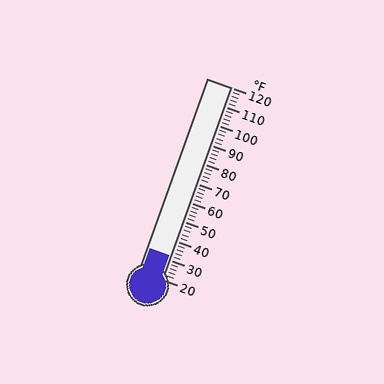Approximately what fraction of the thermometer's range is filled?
The thermometer is filled to approximately 10% of its range.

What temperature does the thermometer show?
The thermometer shows approximately 32°F.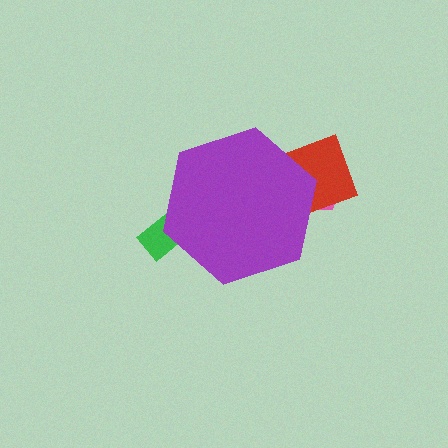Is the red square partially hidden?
Yes, the red square is partially hidden behind the purple hexagon.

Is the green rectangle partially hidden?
Yes, the green rectangle is partially hidden behind the purple hexagon.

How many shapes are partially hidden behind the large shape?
3 shapes are partially hidden.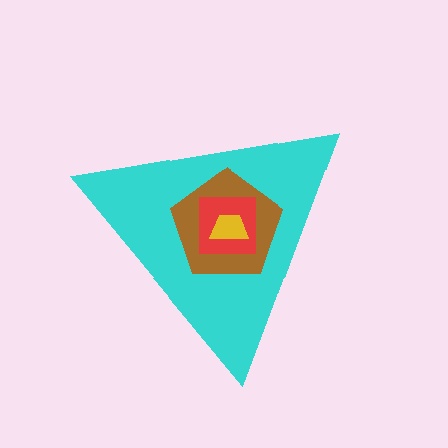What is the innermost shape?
The yellow trapezoid.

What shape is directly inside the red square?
The yellow trapezoid.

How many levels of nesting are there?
4.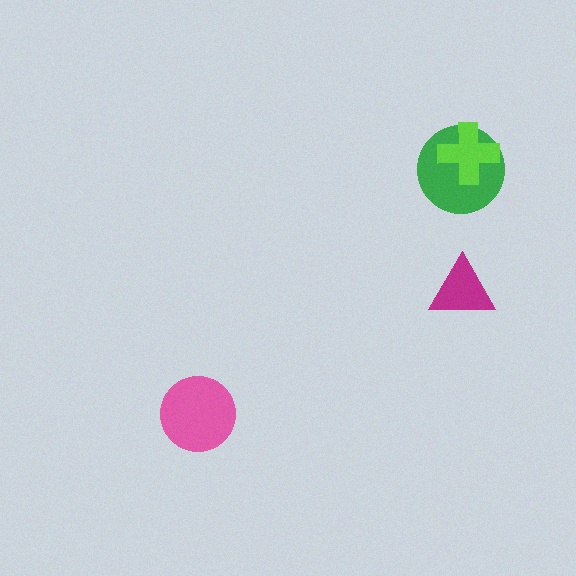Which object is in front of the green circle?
The lime cross is in front of the green circle.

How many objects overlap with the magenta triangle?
0 objects overlap with the magenta triangle.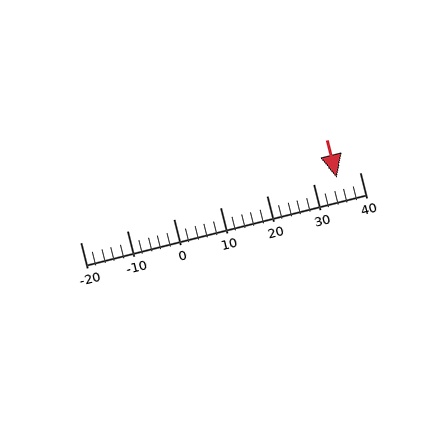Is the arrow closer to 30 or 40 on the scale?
The arrow is closer to 40.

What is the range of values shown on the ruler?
The ruler shows values from -20 to 40.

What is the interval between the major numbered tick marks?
The major tick marks are spaced 10 units apart.